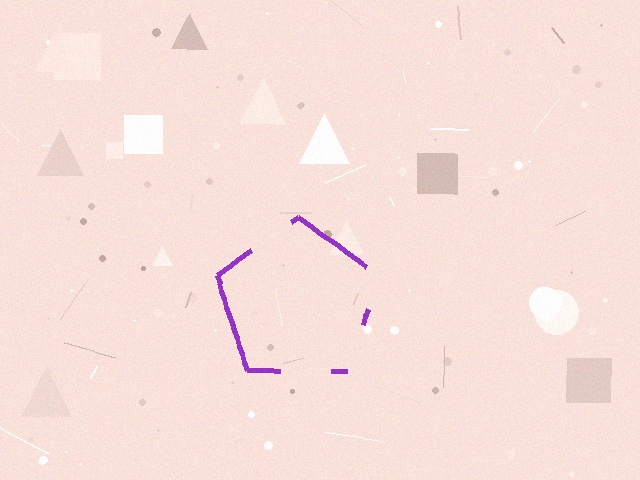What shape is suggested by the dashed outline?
The dashed outline suggests a pentagon.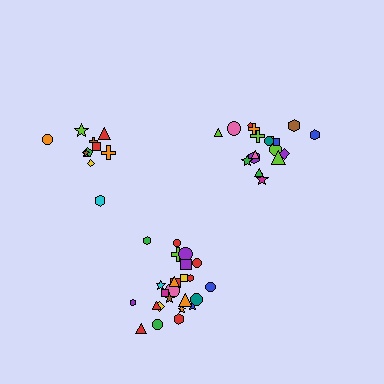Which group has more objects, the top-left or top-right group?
The top-right group.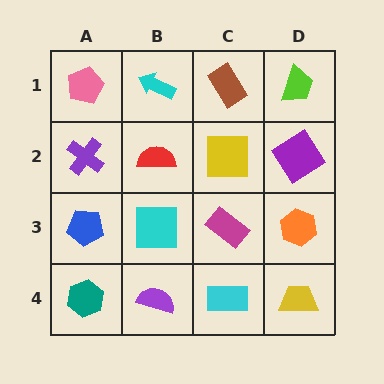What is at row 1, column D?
A lime trapezoid.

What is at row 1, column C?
A brown rectangle.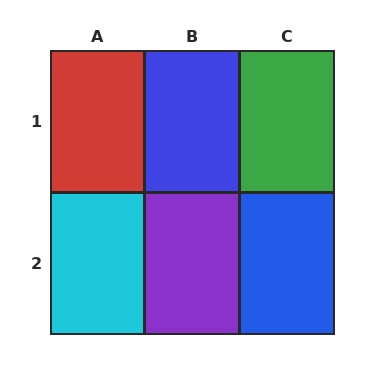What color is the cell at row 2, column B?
Purple.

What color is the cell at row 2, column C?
Blue.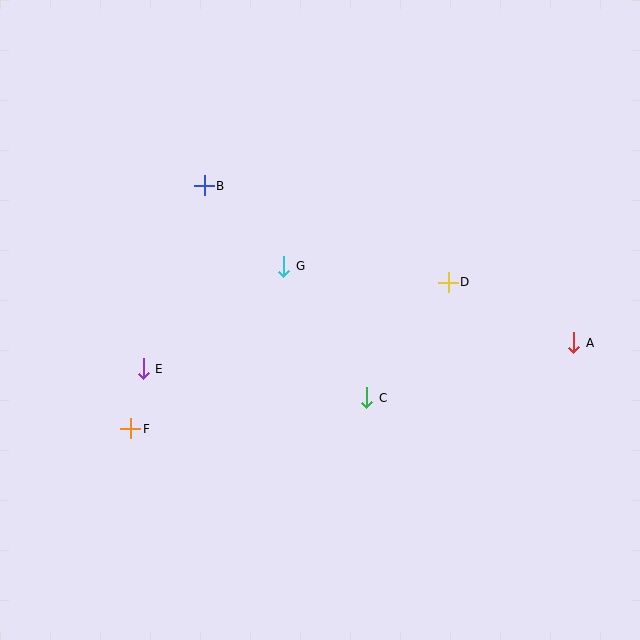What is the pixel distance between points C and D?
The distance between C and D is 141 pixels.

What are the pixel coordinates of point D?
Point D is at (448, 282).